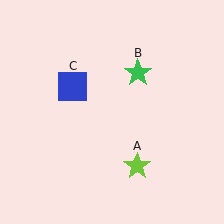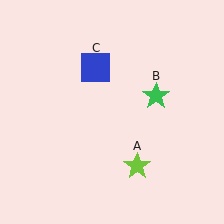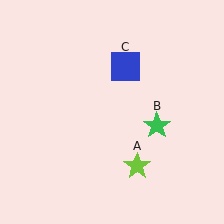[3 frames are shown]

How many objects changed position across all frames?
2 objects changed position: green star (object B), blue square (object C).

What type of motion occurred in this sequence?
The green star (object B), blue square (object C) rotated clockwise around the center of the scene.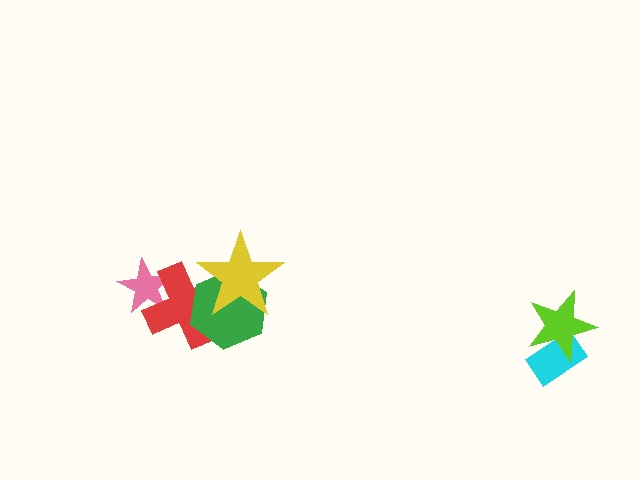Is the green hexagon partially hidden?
Yes, it is partially covered by another shape.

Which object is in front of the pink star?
The red cross is in front of the pink star.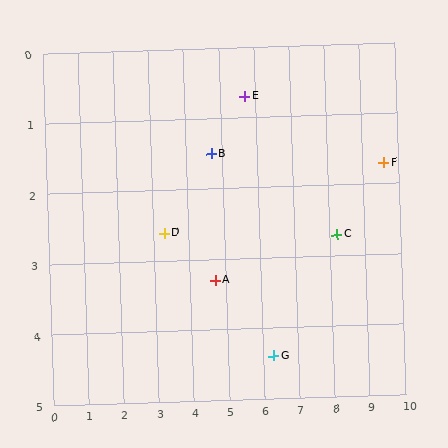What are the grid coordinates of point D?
Point D is at approximately (3.3, 2.6).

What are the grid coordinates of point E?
Point E is at approximately (5.7, 0.7).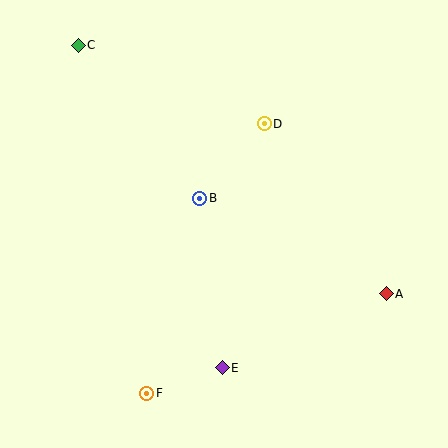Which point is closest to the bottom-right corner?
Point A is closest to the bottom-right corner.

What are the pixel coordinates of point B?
Point B is at (200, 198).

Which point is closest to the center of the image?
Point B at (200, 198) is closest to the center.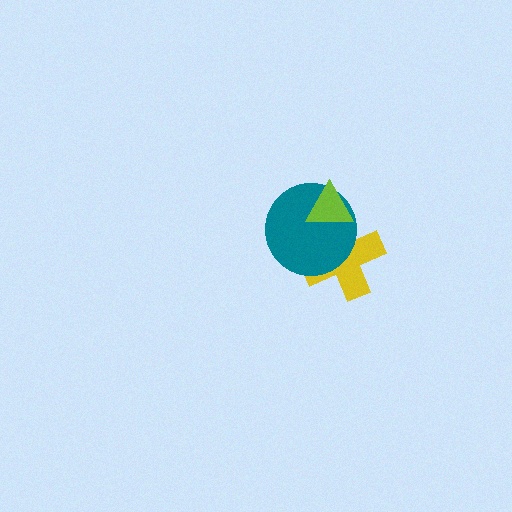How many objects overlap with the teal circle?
2 objects overlap with the teal circle.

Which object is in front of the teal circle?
The lime triangle is in front of the teal circle.